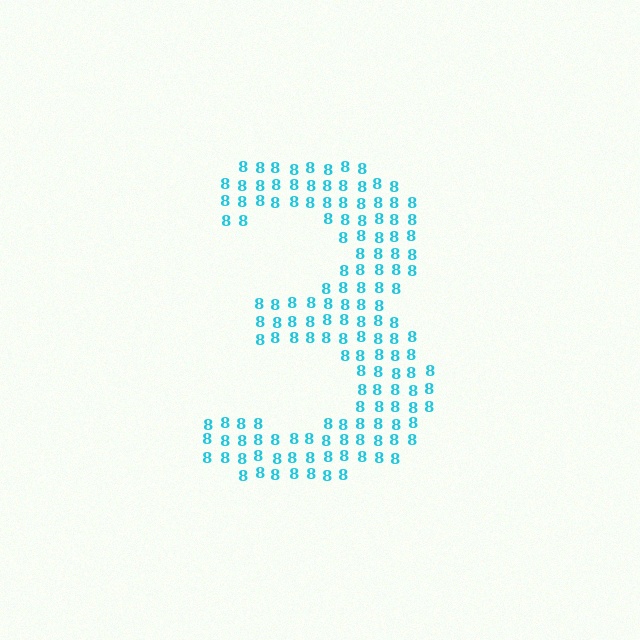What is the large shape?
The large shape is the digit 3.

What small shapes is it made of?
It is made of small digit 8's.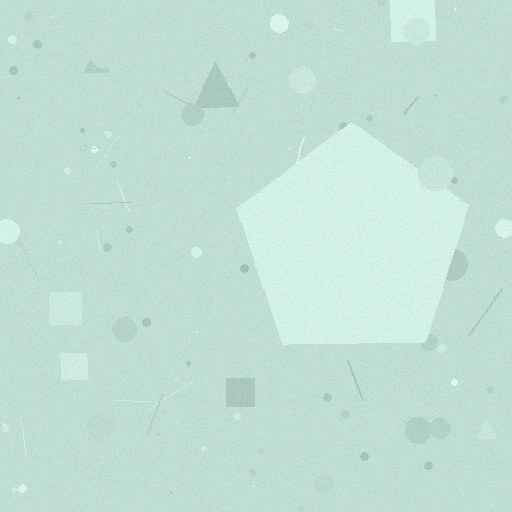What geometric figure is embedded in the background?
A pentagon is embedded in the background.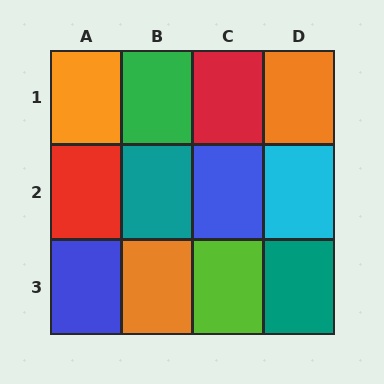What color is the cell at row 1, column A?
Orange.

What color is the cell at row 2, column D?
Cyan.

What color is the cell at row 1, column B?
Green.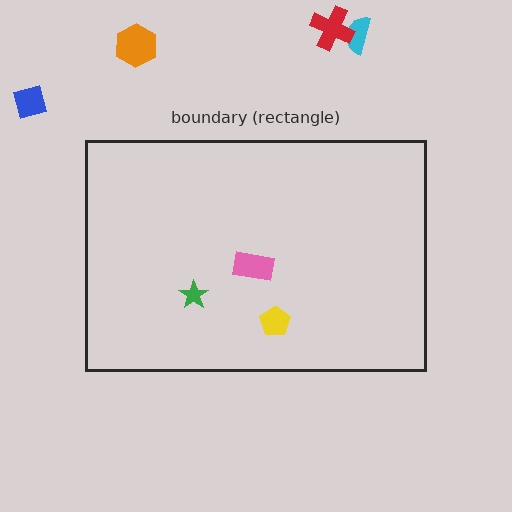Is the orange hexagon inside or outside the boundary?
Outside.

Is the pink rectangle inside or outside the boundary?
Inside.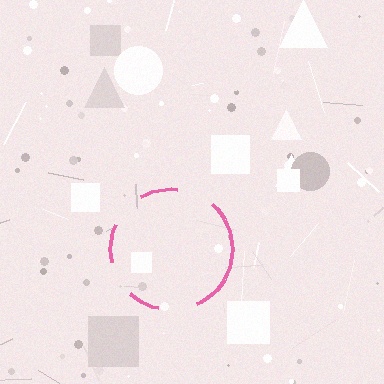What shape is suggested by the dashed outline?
The dashed outline suggests a circle.